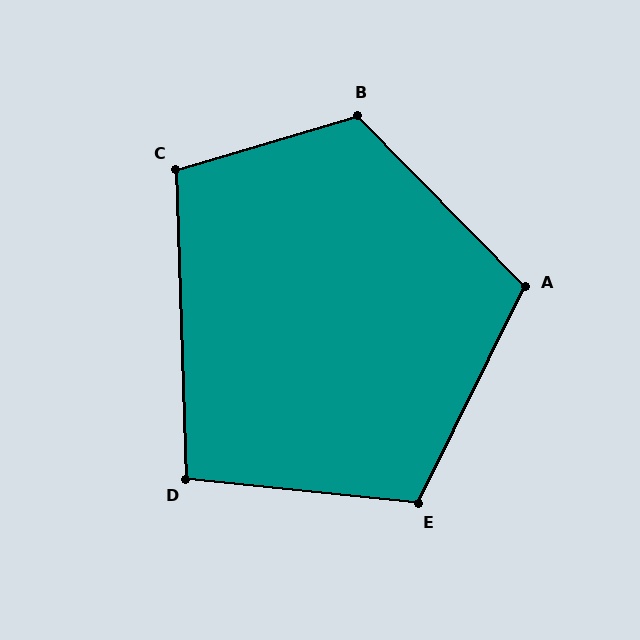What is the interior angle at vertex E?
Approximately 110 degrees (obtuse).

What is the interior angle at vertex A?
Approximately 109 degrees (obtuse).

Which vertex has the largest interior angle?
B, at approximately 118 degrees.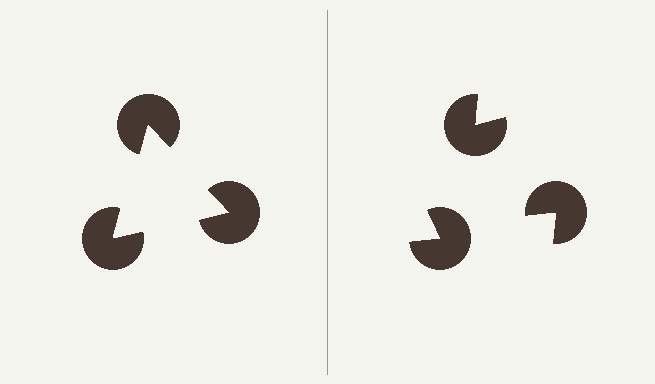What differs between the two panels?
The pac-man discs are positioned identically on both sides; only the wedge orientations differ. On the left they align to a triangle; on the right they are misaligned.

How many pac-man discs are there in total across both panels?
6 — 3 on each side.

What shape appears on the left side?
An illusory triangle.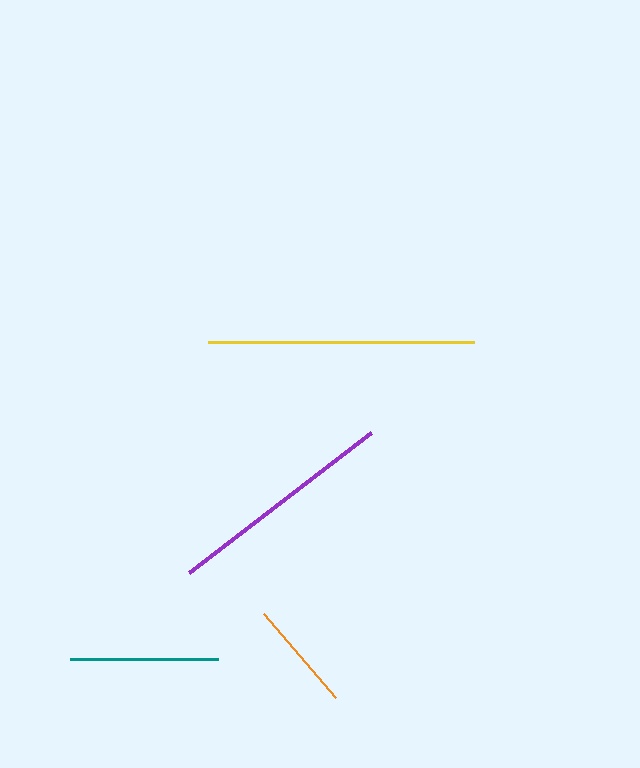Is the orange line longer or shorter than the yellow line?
The yellow line is longer than the orange line.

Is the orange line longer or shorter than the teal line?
The teal line is longer than the orange line.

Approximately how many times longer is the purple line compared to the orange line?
The purple line is approximately 2.1 times the length of the orange line.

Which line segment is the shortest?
The orange line is the shortest at approximately 110 pixels.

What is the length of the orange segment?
The orange segment is approximately 110 pixels long.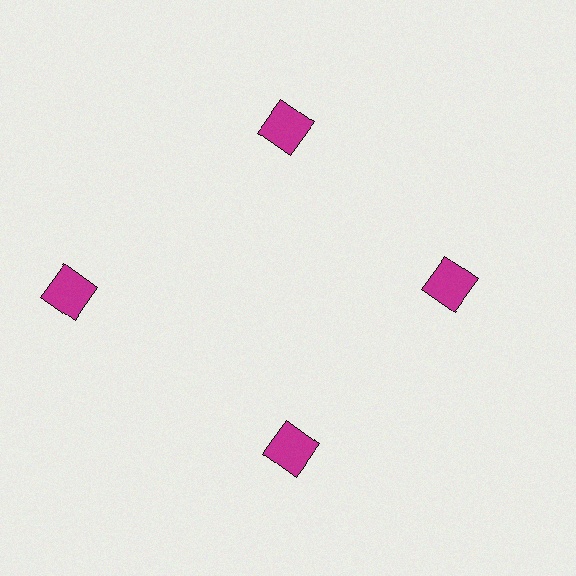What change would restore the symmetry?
The symmetry would be restored by moving it inward, back onto the ring so that all 4 squares sit at equal angles and equal distance from the center.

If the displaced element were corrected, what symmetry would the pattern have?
It would have 4-fold rotational symmetry — the pattern would map onto itself every 90 degrees.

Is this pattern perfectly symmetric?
No. The 4 magenta squares are arranged in a ring, but one element near the 9 o'clock position is pushed outward from the center, breaking the 4-fold rotational symmetry.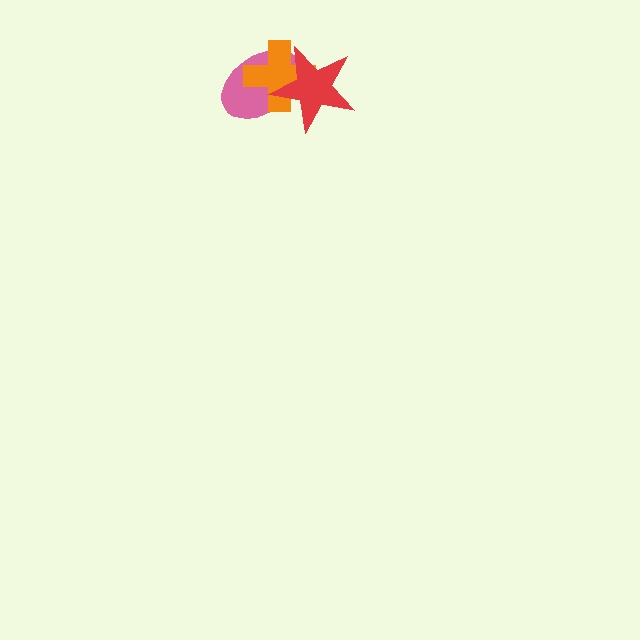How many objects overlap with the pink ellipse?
2 objects overlap with the pink ellipse.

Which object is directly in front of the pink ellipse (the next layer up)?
The orange cross is directly in front of the pink ellipse.